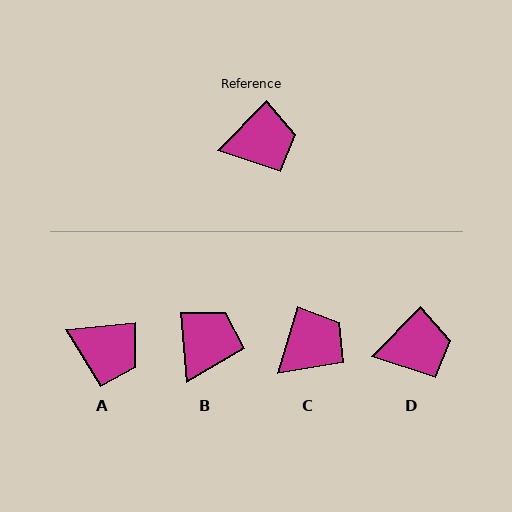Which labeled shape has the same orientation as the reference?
D.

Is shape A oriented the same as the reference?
No, it is off by about 40 degrees.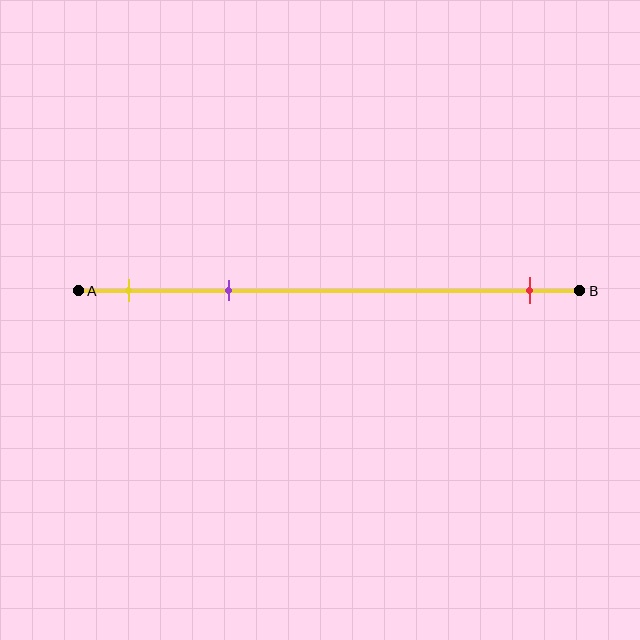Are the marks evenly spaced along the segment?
No, the marks are not evenly spaced.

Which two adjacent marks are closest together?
The yellow and purple marks are the closest adjacent pair.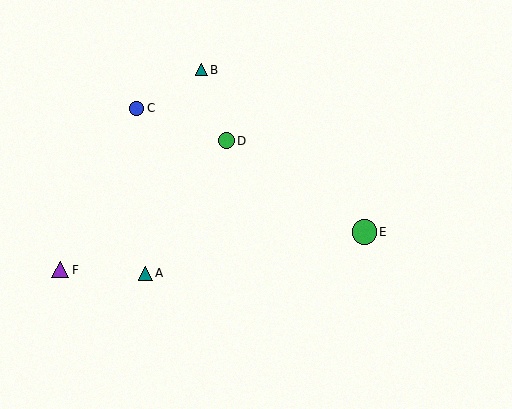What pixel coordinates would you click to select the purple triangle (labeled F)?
Click at (60, 270) to select the purple triangle F.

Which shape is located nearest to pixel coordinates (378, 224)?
The green circle (labeled E) at (364, 232) is nearest to that location.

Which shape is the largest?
The green circle (labeled E) is the largest.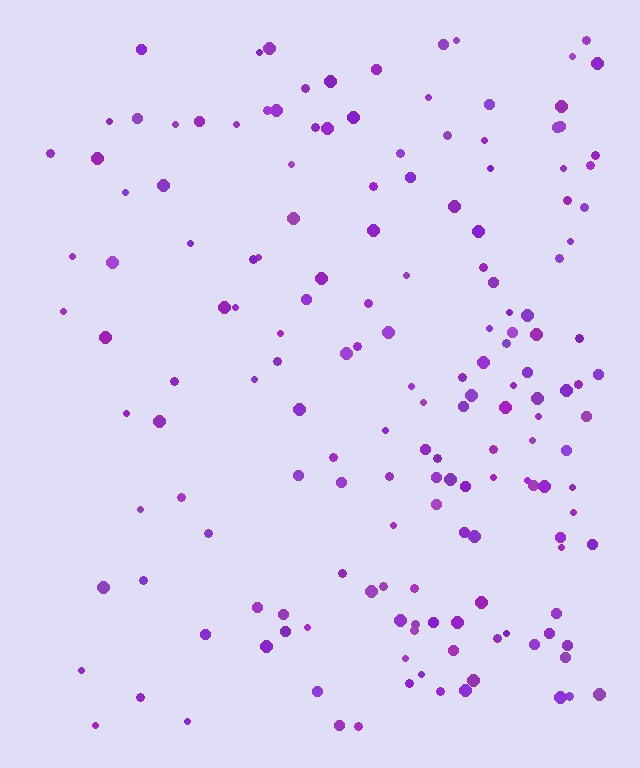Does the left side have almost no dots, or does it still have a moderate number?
Still a moderate number, just noticeably fewer than the right.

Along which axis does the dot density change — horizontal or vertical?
Horizontal.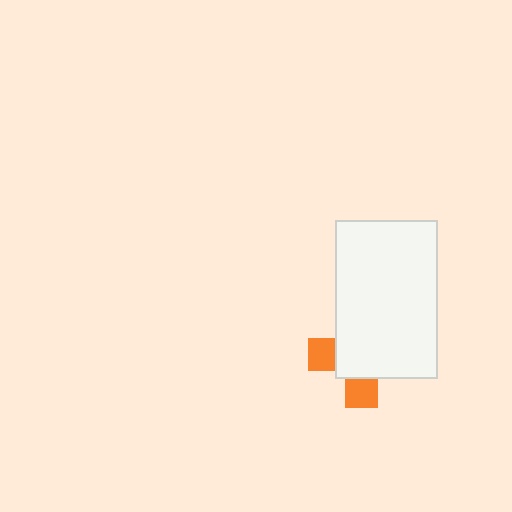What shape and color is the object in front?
The object in front is a white rectangle.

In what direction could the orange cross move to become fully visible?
The orange cross could move toward the lower-left. That would shift it out from behind the white rectangle entirely.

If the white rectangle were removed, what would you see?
You would see the complete orange cross.